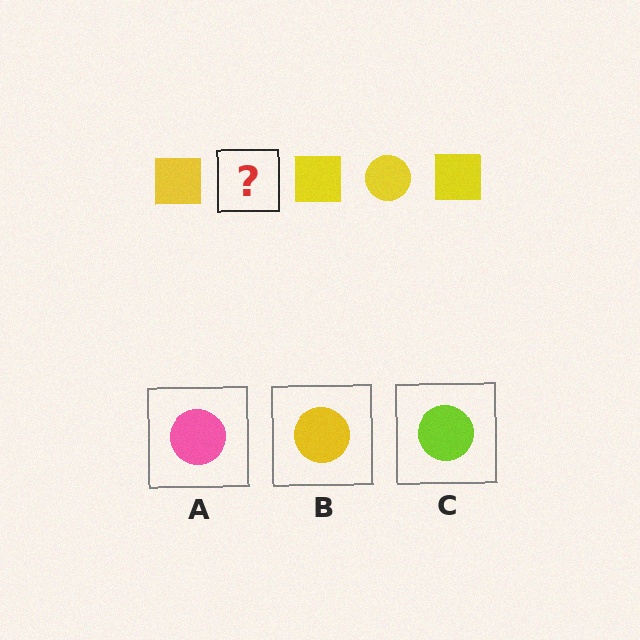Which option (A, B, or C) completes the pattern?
B.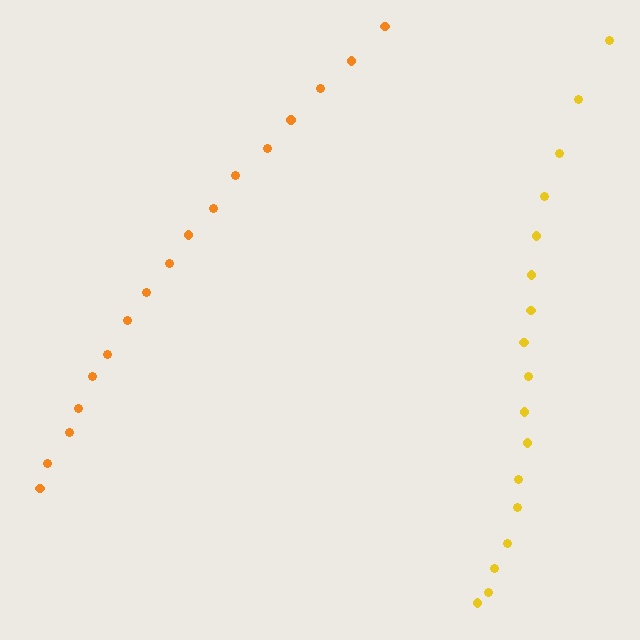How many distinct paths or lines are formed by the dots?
There are 2 distinct paths.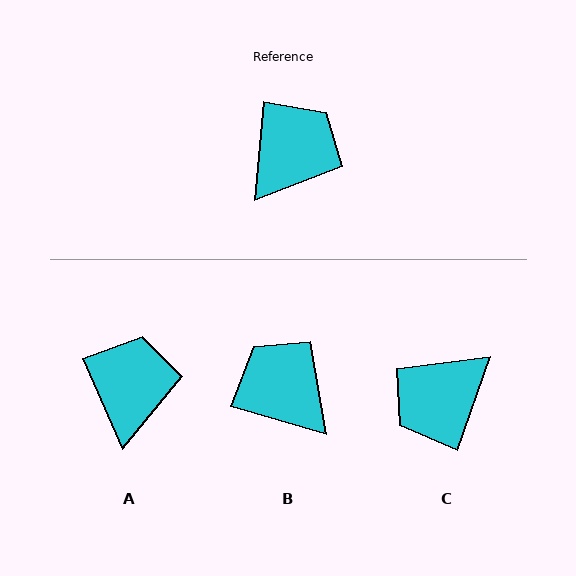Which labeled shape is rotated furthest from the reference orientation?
C, about 166 degrees away.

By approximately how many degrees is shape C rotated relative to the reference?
Approximately 166 degrees counter-clockwise.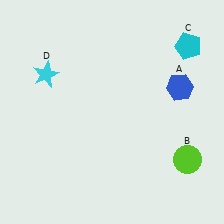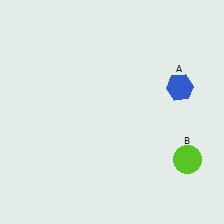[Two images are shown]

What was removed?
The cyan star (D), the cyan pentagon (C) were removed in Image 2.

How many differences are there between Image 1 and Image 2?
There are 2 differences between the two images.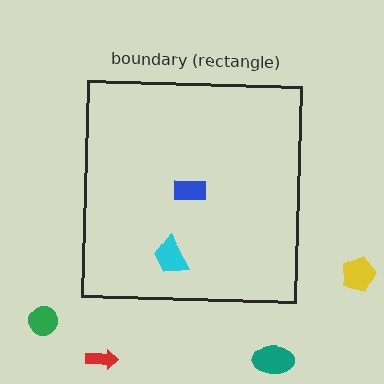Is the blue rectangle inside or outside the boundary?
Inside.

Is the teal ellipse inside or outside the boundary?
Outside.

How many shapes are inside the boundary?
2 inside, 4 outside.